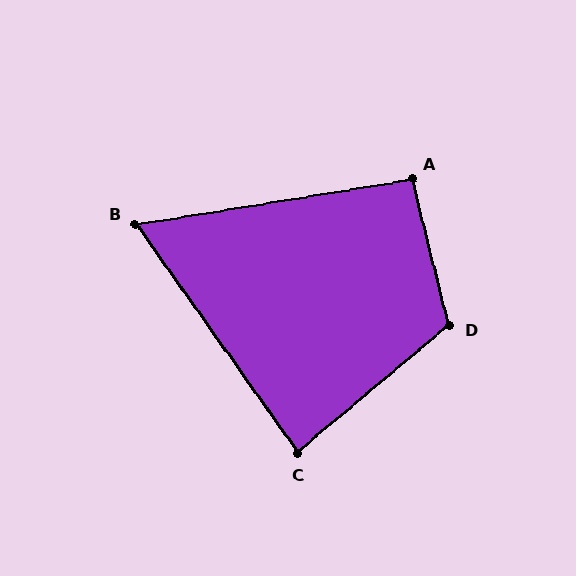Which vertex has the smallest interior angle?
B, at approximately 64 degrees.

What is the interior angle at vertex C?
Approximately 85 degrees (approximately right).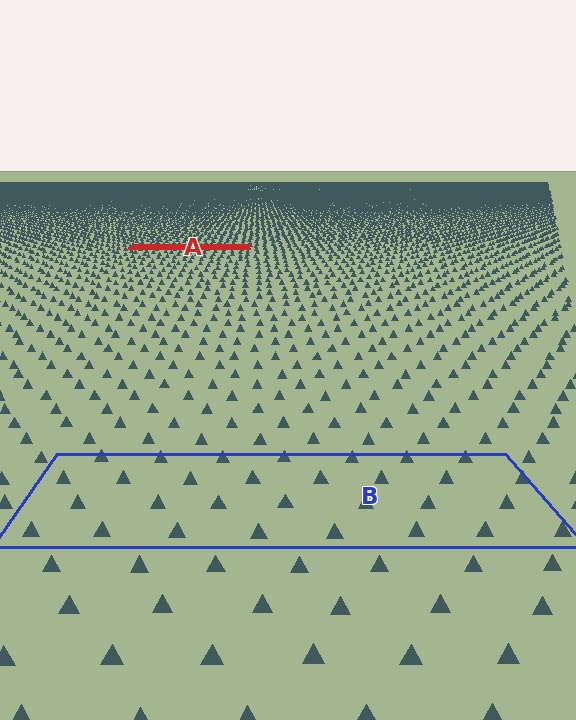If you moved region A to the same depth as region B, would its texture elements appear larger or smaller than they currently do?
They would appear larger. At a closer depth, the same texture elements are projected at a bigger on-screen size.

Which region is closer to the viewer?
Region B is closer. The texture elements there are larger and more spread out.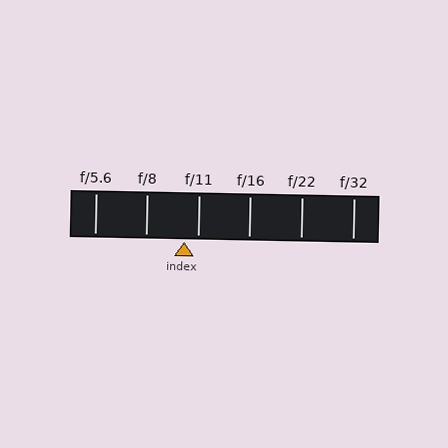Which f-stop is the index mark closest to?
The index mark is closest to f/11.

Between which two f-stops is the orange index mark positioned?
The index mark is between f/8 and f/11.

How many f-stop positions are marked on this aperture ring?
There are 6 f-stop positions marked.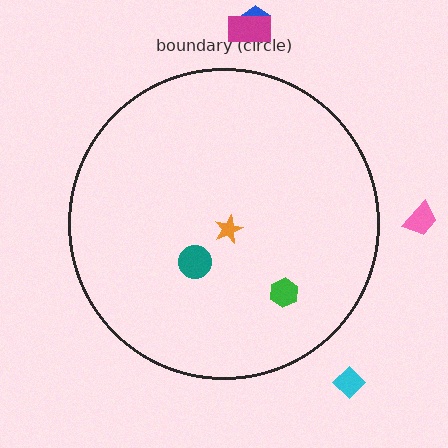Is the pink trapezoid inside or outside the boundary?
Outside.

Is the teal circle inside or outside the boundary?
Inside.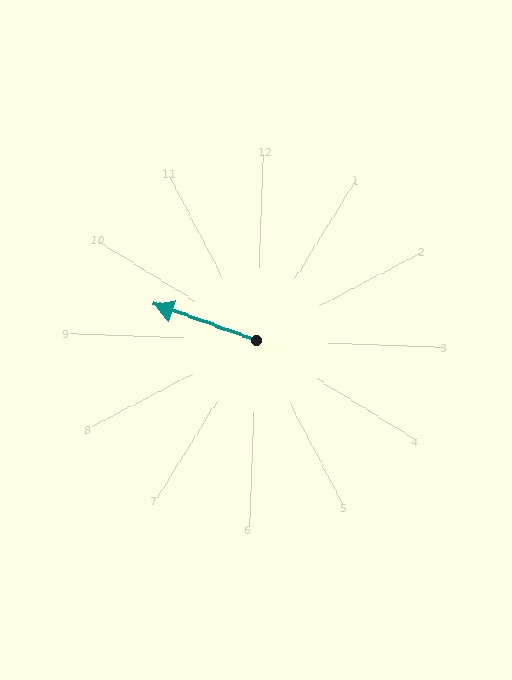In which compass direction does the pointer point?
West.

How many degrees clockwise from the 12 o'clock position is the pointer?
Approximately 287 degrees.